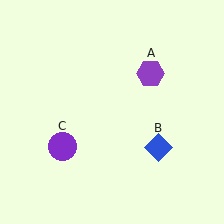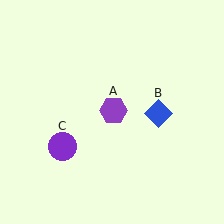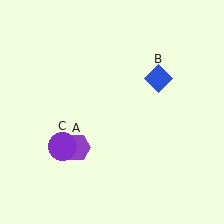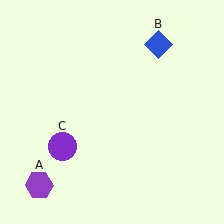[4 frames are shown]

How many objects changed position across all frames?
2 objects changed position: purple hexagon (object A), blue diamond (object B).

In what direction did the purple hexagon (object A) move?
The purple hexagon (object A) moved down and to the left.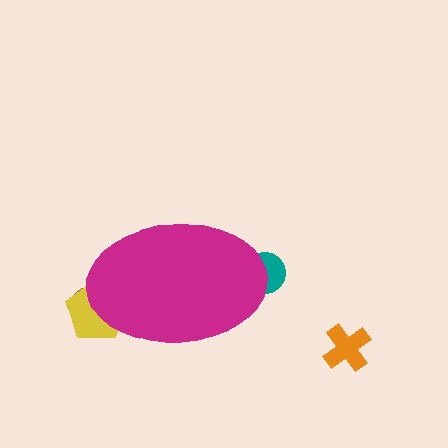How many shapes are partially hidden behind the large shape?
3 shapes are partially hidden.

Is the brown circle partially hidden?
Yes, the brown circle is partially hidden behind the magenta ellipse.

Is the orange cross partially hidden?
No, the orange cross is fully visible.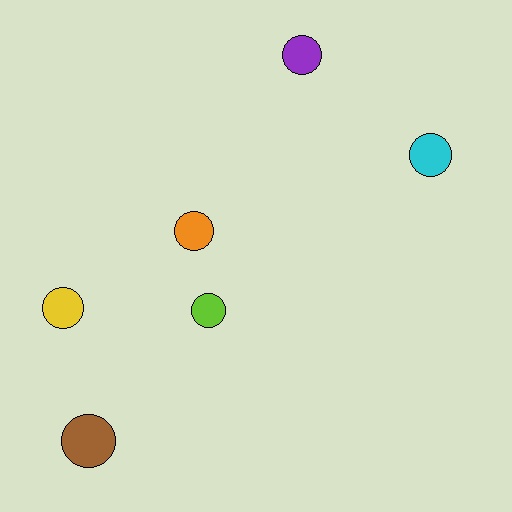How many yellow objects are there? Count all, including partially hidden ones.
There is 1 yellow object.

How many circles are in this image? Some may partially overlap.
There are 6 circles.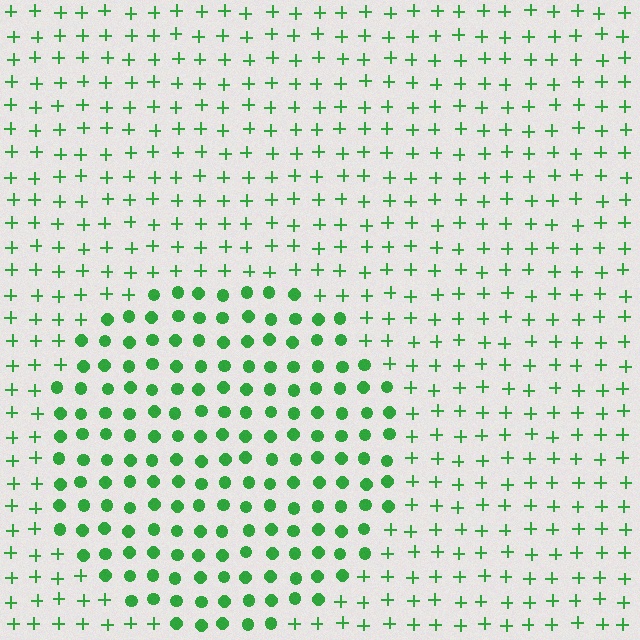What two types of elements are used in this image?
The image uses circles inside the circle region and plus signs outside it.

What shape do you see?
I see a circle.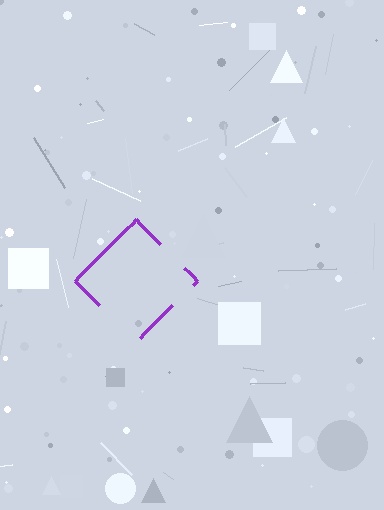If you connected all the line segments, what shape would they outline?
They would outline a diamond.